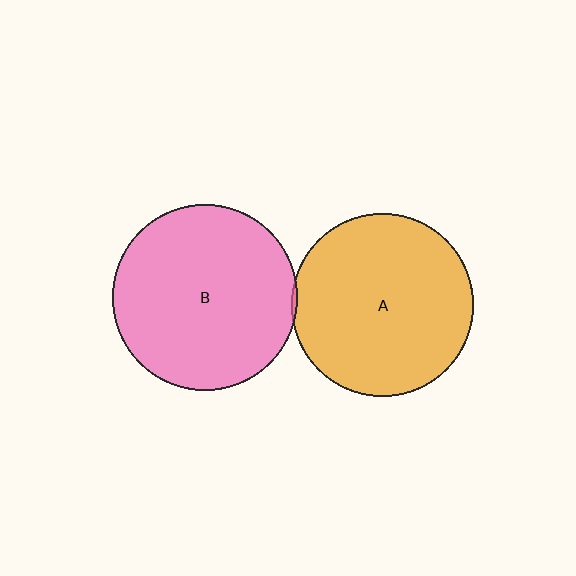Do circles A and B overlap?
Yes.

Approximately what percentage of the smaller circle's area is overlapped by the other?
Approximately 5%.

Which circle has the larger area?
Circle B (pink).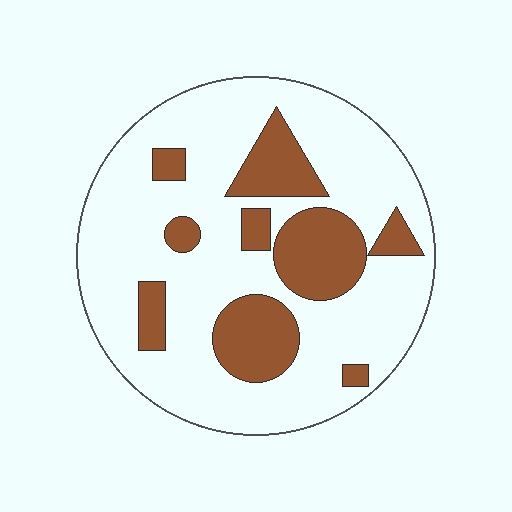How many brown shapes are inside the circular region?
9.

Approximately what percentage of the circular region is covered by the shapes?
Approximately 25%.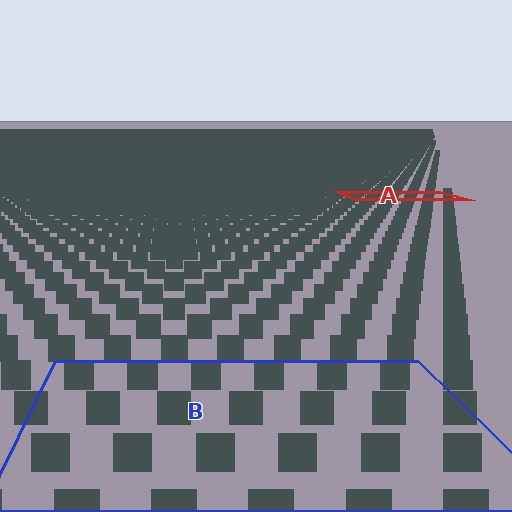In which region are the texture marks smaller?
The texture marks are smaller in region A, because it is farther away.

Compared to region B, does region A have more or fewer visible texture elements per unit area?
Region A has more texture elements per unit area — they are packed more densely because it is farther away.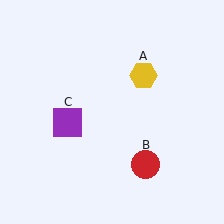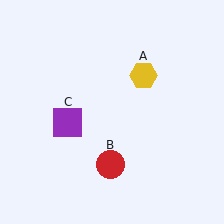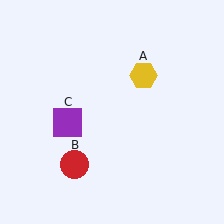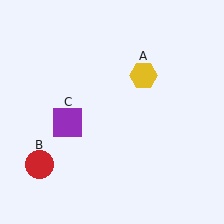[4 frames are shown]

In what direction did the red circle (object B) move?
The red circle (object B) moved left.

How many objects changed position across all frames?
1 object changed position: red circle (object B).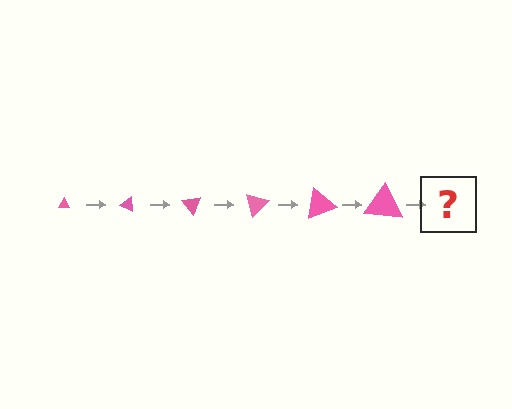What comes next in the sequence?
The next element should be a triangle, larger than the previous one and rotated 150 degrees from the start.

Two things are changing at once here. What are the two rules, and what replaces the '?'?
The two rules are that the triangle grows larger each step and it rotates 25 degrees each step. The '?' should be a triangle, larger than the previous one and rotated 150 degrees from the start.